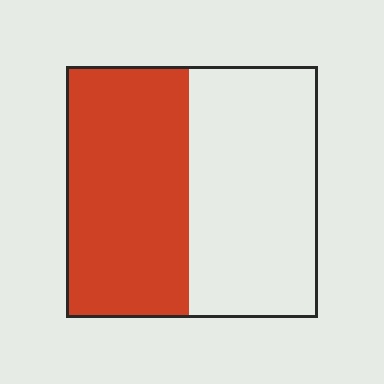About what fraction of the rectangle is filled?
About one half (1/2).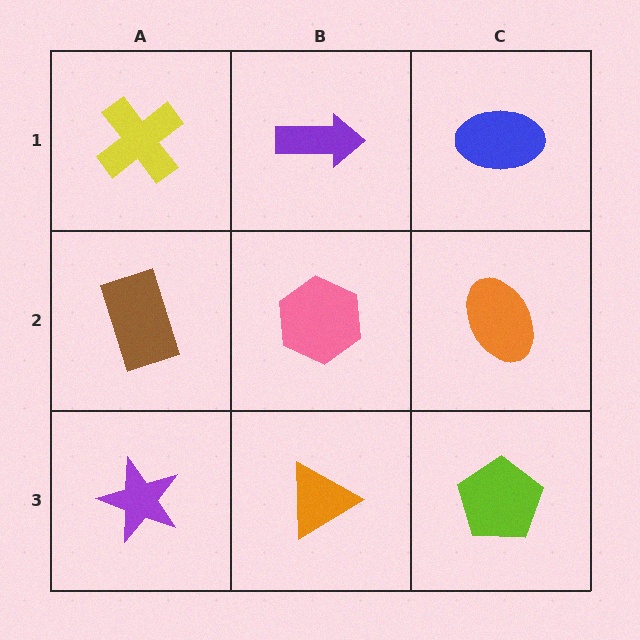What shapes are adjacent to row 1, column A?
A brown rectangle (row 2, column A), a purple arrow (row 1, column B).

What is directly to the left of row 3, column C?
An orange triangle.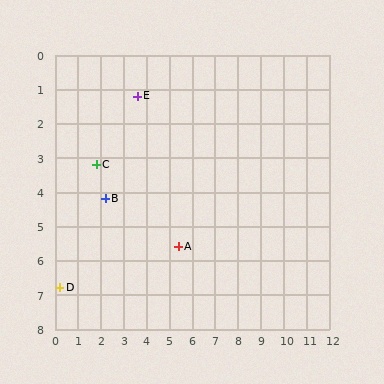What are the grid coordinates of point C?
Point C is at approximately (1.8, 3.2).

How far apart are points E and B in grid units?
Points E and B are about 3.3 grid units apart.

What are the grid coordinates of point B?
Point B is at approximately (2.2, 4.2).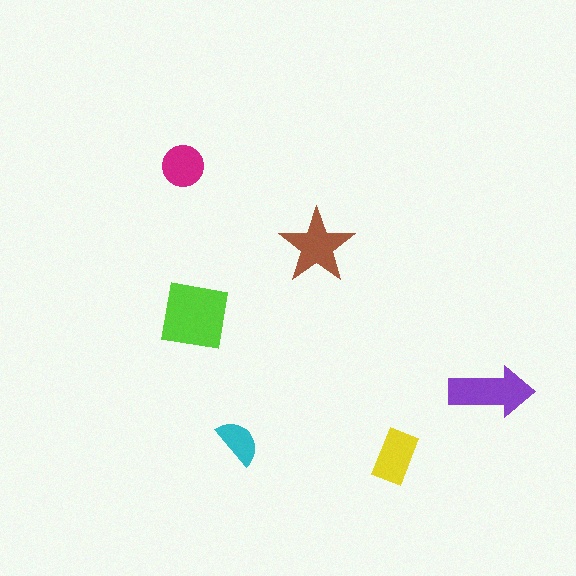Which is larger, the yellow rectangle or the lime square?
The lime square.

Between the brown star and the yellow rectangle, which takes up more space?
The brown star.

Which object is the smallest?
The cyan semicircle.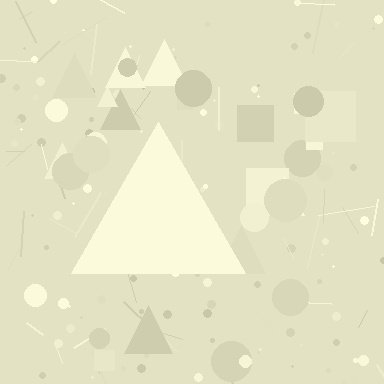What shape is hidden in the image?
A triangle is hidden in the image.